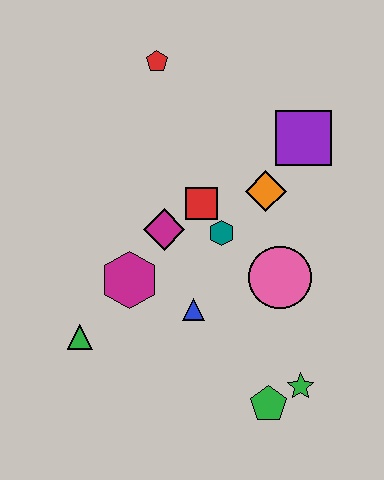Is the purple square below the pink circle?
No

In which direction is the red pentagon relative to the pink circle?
The red pentagon is above the pink circle.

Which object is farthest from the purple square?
The green triangle is farthest from the purple square.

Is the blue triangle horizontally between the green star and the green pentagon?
No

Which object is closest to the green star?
The green pentagon is closest to the green star.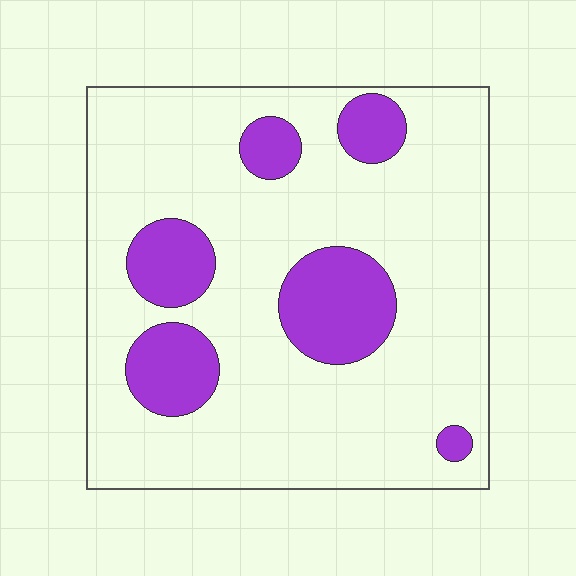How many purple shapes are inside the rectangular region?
6.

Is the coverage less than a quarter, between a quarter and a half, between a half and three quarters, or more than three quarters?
Less than a quarter.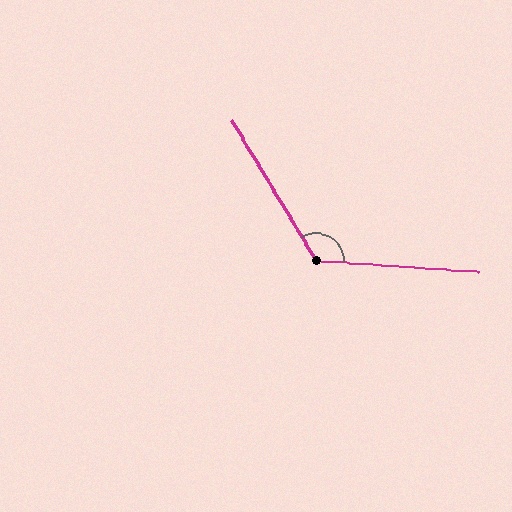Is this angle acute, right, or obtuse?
It is obtuse.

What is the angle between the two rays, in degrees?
Approximately 125 degrees.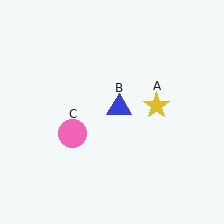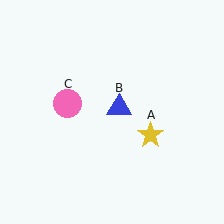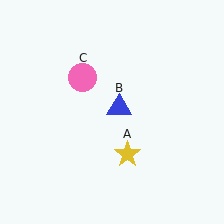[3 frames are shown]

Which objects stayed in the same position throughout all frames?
Blue triangle (object B) remained stationary.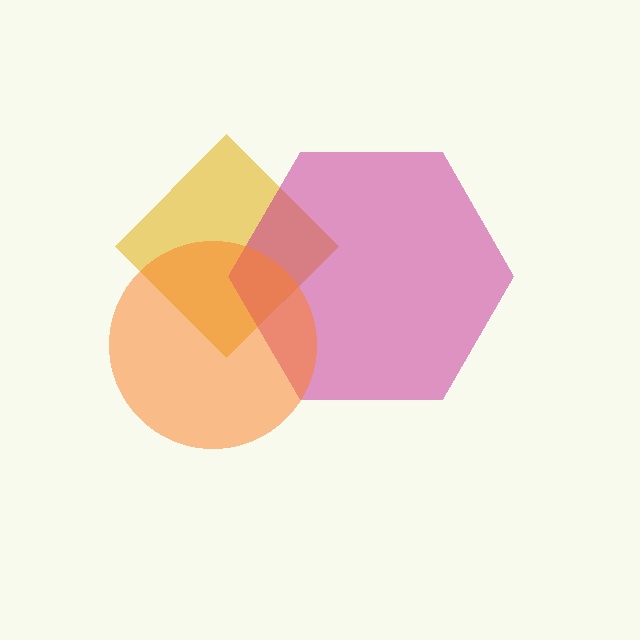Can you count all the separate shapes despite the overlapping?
Yes, there are 3 separate shapes.